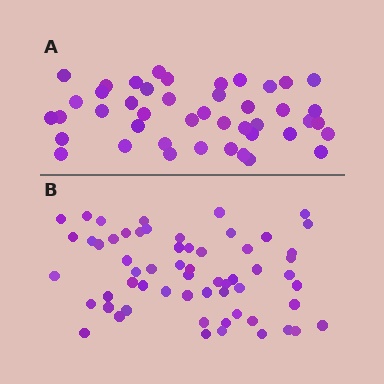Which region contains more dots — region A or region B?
Region B (the bottom region) has more dots.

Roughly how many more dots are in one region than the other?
Region B has approximately 15 more dots than region A.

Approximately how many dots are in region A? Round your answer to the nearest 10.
About 40 dots. (The exact count is 44, which rounds to 40.)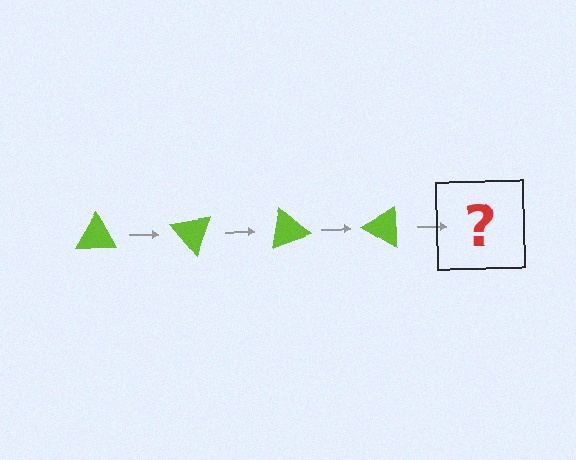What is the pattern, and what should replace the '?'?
The pattern is that the triangle rotates 50 degrees each step. The '?' should be a lime triangle rotated 200 degrees.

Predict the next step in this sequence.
The next step is a lime triangle rotated 200 degrees.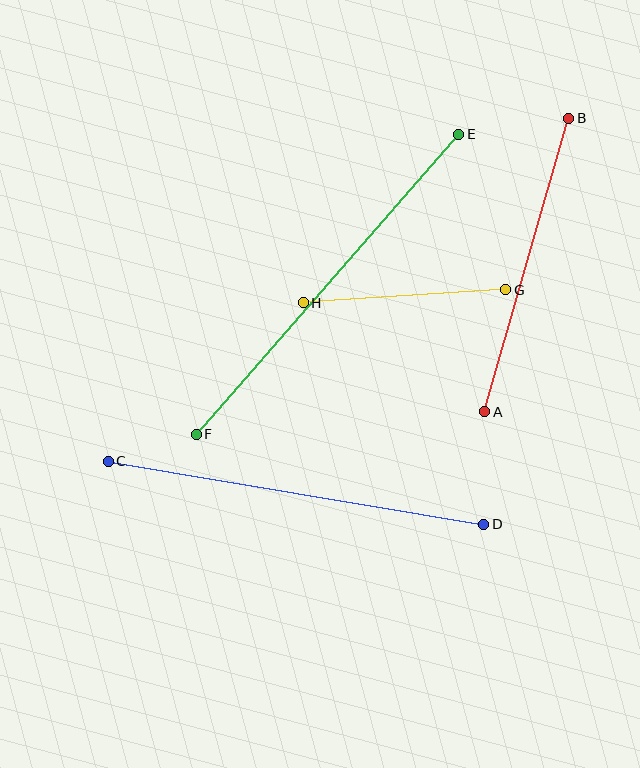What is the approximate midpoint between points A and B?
The midpoint is at approximately (527, 265) pixels.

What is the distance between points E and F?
The distance is approximately 398 pixels.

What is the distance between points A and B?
The distance is approximately 305 pixels.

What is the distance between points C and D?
The distance is approximately 380 pixels.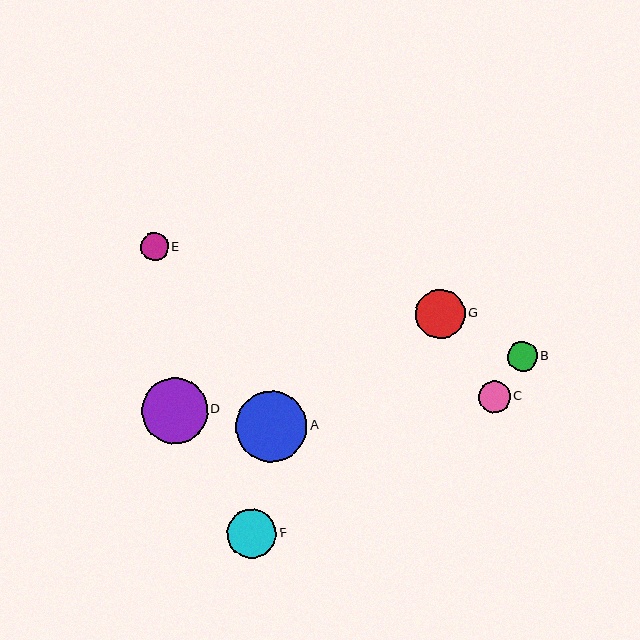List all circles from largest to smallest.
From largest to smallest: A, D, G, F, C, B, E.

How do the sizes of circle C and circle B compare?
Circle C and circle B are approximately the same size.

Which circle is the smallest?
Circle E is the smallest with a size of approximately 28 pixels.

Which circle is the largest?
Circle A is the largest with a size of approximately 71 pixels.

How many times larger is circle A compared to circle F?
Circle A is approximately 1.4 times the size of circle F.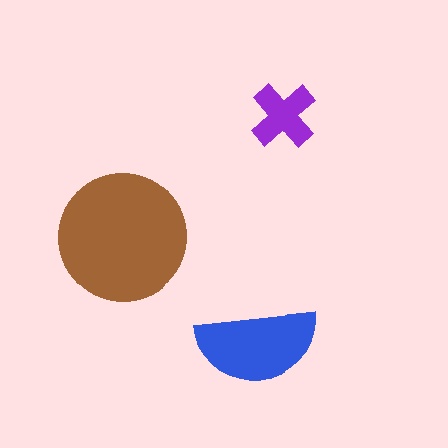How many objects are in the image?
There are 3 objects in the image.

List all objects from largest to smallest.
The brown circle, the blue semicircle, the purple cross.